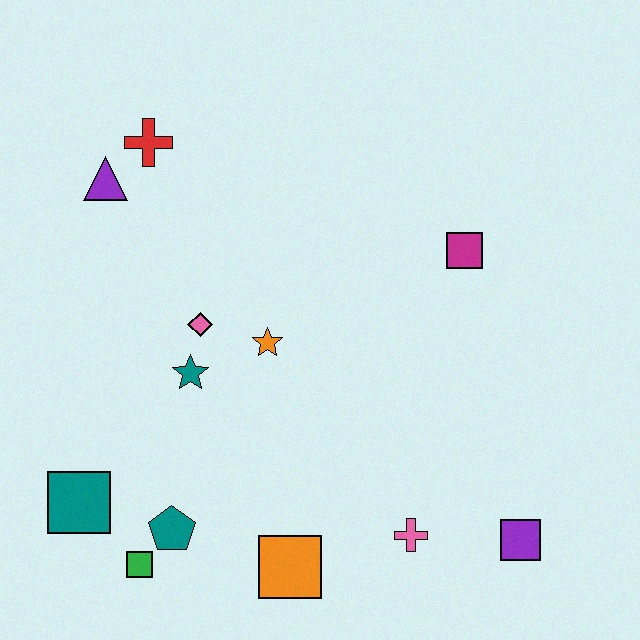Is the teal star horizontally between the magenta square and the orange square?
No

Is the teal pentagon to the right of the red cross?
Yes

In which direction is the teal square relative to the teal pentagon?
The teal square is to the left of the teal pentagon.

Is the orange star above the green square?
Yes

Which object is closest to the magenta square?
The orange star is closest to the magenta square.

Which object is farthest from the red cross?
The purple square is farthest from the red cross.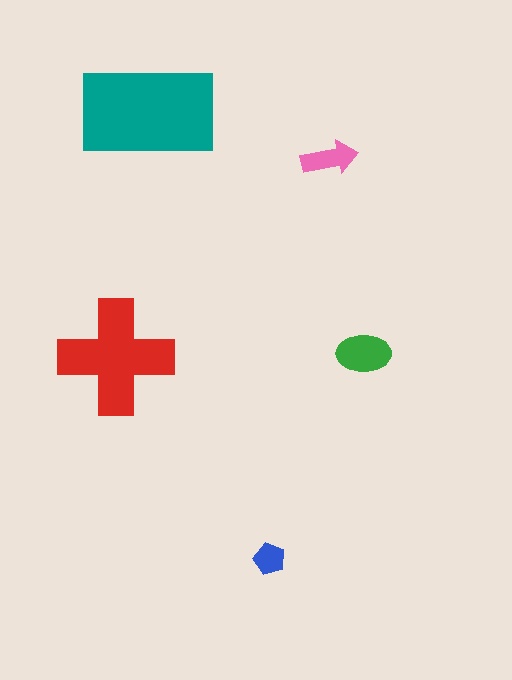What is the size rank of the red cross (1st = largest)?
2nd.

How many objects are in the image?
There are 5 objects in the image.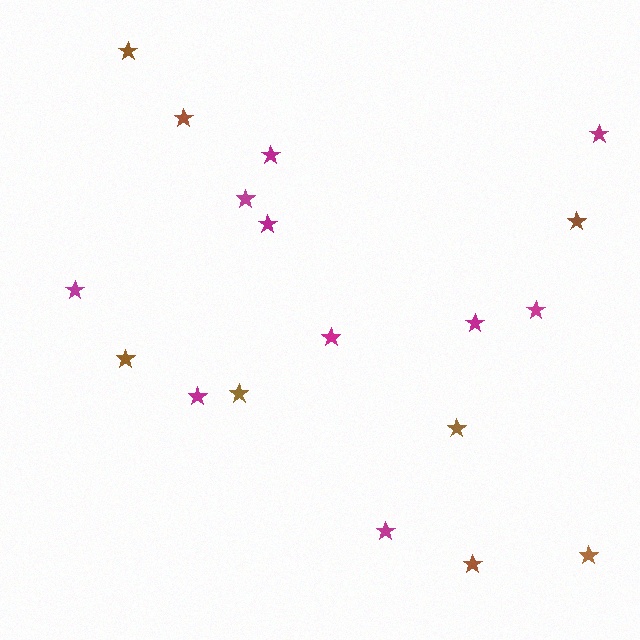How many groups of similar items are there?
There are 2 groups: one group of brown stars (8) and one group of magenta stars (10).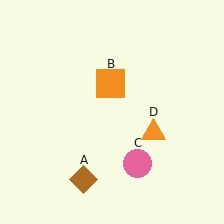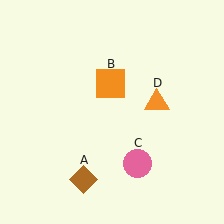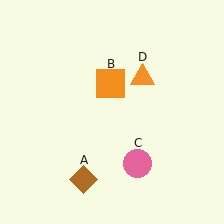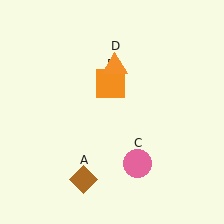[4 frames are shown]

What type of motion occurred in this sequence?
The orange triangle (object D) rotated counterclockwise around the center of the scene.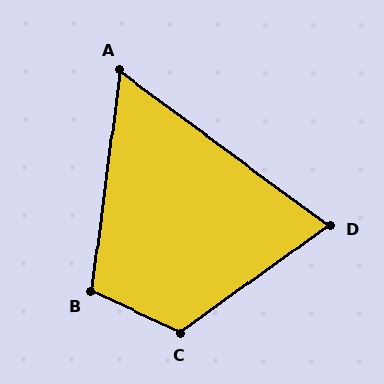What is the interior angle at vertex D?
Approximately 72 degrees (acute).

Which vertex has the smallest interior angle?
A, at approximately 61 degrees.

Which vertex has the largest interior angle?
C, at approximately 119 degrees.